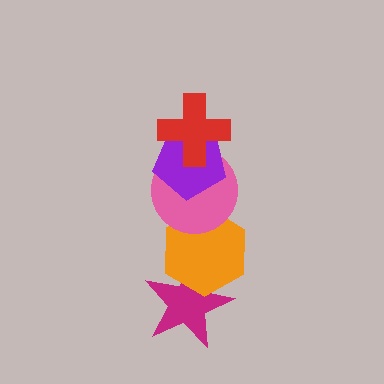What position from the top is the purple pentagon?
The purple pentagon is 2nd from the top.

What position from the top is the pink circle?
The pink circle is 3rd from the top.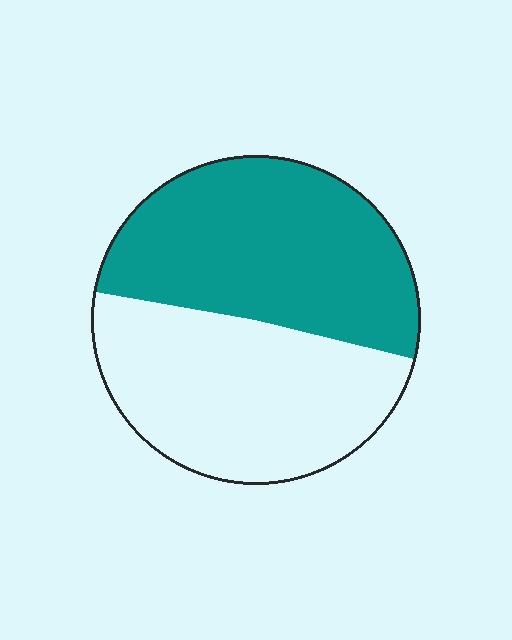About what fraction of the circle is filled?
About one half (1/2).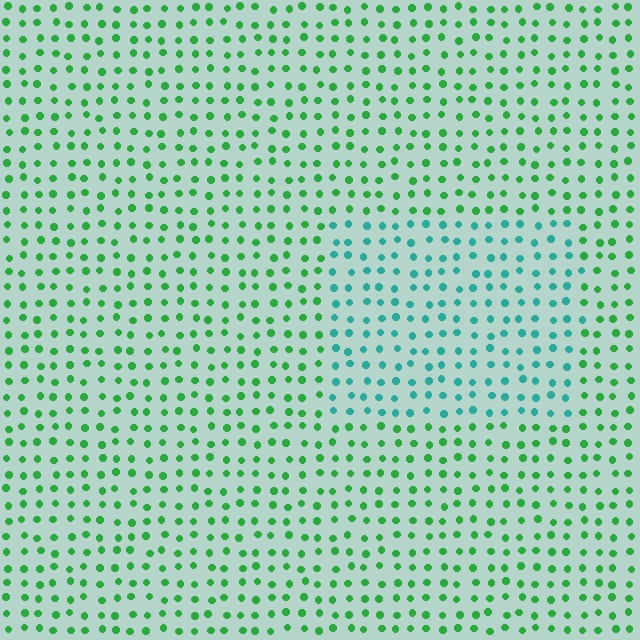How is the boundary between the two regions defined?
The boundary is defined purely by a slight shift in hue (about 44 degrees). Spacing, size, and orientation are identical on both sides.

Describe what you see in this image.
The image is filled with small green elements in a uniform arrangement. A rectangle-shaped region is visible where the elements are tinted to a slightly different hue, forming a subtle color boundary.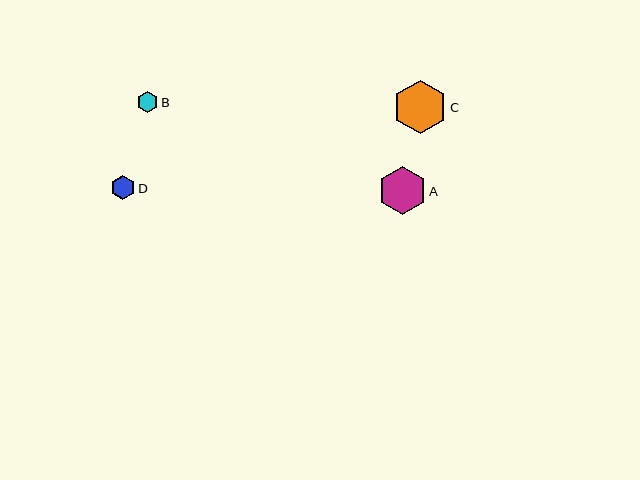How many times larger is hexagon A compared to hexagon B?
Hexagon A is approximately 2.3 times the size of hexagon B.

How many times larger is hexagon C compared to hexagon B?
Hexagon C is approximately 2.6 times the size of hexagon B.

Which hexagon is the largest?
Hexagon C is the largest with a size of approximately 54 pixels.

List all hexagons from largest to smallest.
From largest to smallest: C, A, D, B.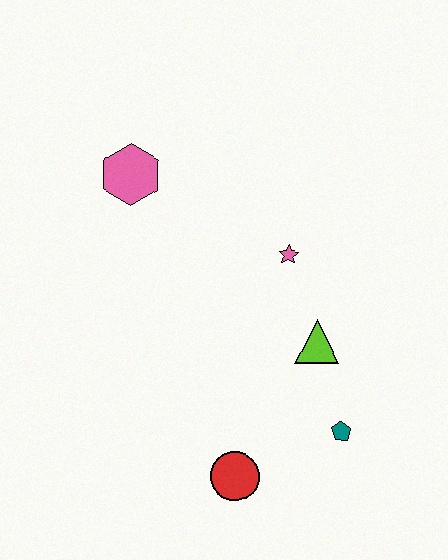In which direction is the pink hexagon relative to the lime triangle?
The pink hexagon is to the left of the lime triangle.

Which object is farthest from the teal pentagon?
The pink hexagon is farthest from the teal pentagon.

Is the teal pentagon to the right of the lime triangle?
Yes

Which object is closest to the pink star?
The lime triangle is closest to the pink star.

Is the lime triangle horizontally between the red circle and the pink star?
No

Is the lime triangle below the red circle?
No